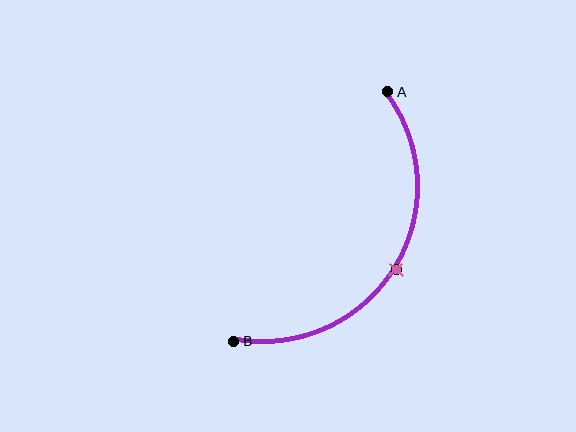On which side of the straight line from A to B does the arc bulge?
The arc bulges to the right of the straight line connecting A and B.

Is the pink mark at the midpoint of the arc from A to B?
Yes. The pink mark lies on the arc at equal arc-length from both A and B — it is the arc midpoint.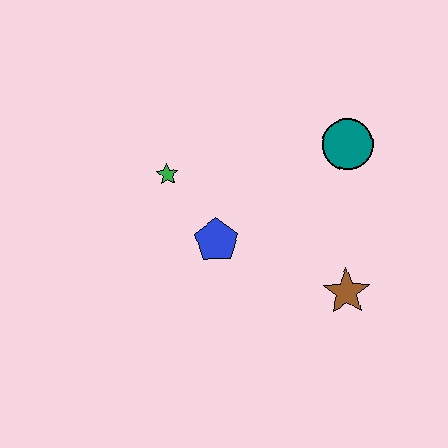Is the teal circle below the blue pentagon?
No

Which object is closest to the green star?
The blue pentagon is closest to the green star.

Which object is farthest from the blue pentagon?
The teal circle is farthest from the blue pentagon.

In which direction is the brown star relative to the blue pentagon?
The brown star is to the right of the blue pentagon.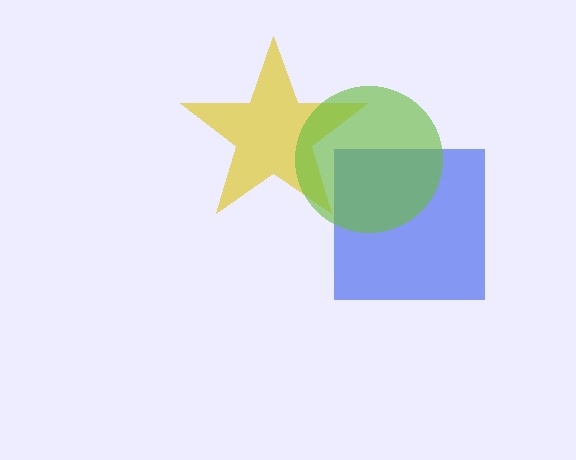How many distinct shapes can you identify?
There are 3 distinct shapes: a blue square, a yellow star, a lime circle.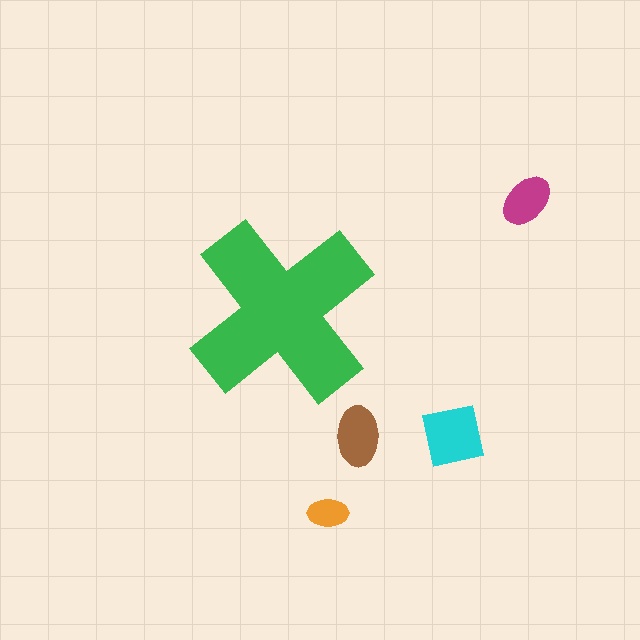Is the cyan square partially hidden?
No, the cyan square is fully visible.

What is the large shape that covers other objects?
A green cross.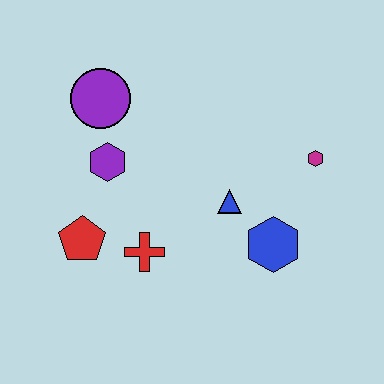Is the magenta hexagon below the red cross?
No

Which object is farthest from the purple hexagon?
The magenta hexagon is farthest from the purple hexagon.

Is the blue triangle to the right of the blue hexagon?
No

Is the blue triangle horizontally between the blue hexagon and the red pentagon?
Yes